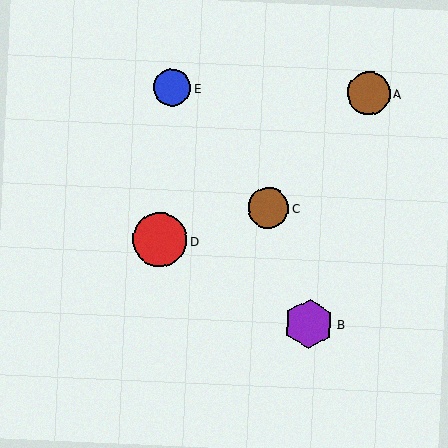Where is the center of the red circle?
The center of the red circle is at (160, 240).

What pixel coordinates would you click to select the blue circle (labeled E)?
Click at (172, 87) to select the blue circle E.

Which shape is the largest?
The red circle (labeled D) is the largest.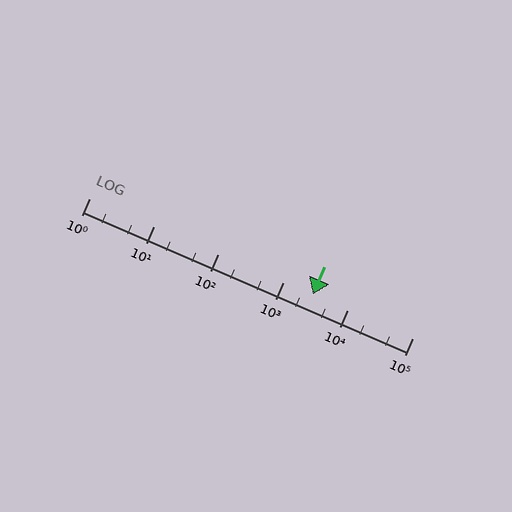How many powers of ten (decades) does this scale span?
The scale spans 5 decades, from 1 to 100000.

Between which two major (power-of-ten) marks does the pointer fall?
The pointer is between 1000 and 10000.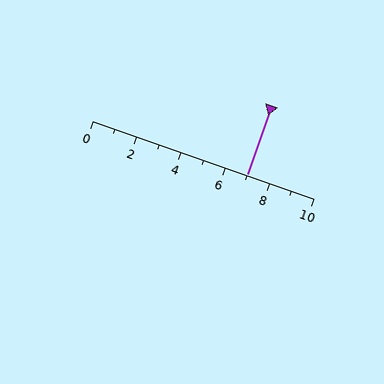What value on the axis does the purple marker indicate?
The marker indicates approximately 7.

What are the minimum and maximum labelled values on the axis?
The axis runs from 0 to 10.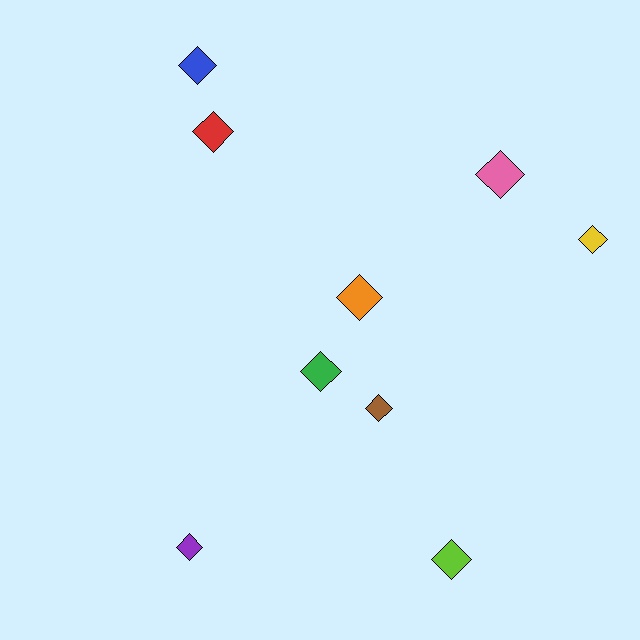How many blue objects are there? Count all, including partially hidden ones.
There is 1 blue object.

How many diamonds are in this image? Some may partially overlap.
There are 9 diamonds.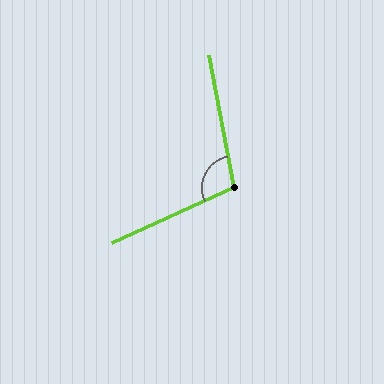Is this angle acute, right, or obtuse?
It is obtuse.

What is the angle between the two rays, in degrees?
Approximately 104 degrees.